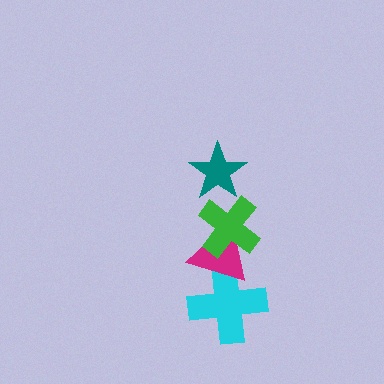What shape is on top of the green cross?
The teal star is on top of the green cross.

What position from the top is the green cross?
The green cross is 2nd from the top.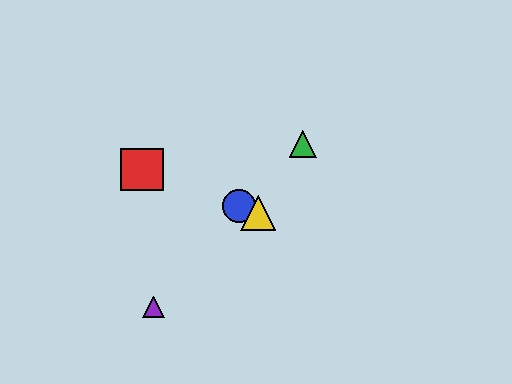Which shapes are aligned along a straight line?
The red square, the blue circle, the yellow triangle are aligned along a straight line.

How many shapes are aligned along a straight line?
3 shapes (the red square, the blue circle, the yellow triangle) are aligned along a straight line.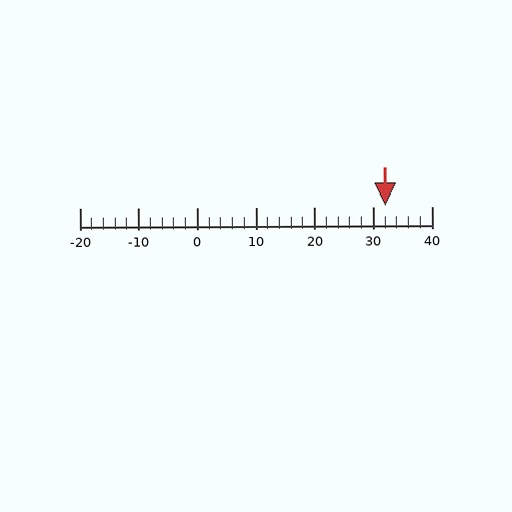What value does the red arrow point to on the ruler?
The red arrow points to approximately 32.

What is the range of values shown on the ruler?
The ruler shows values from -20 to 40.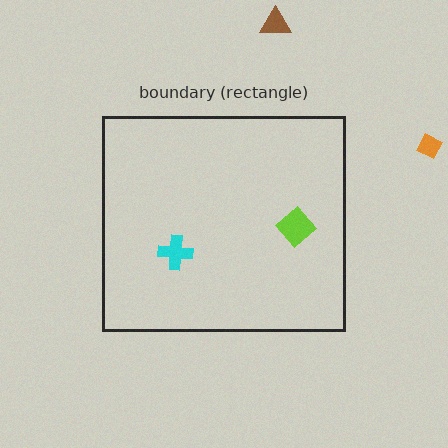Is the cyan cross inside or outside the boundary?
Inside.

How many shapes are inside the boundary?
2 inside, 2 outside.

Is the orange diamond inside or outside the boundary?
Outside.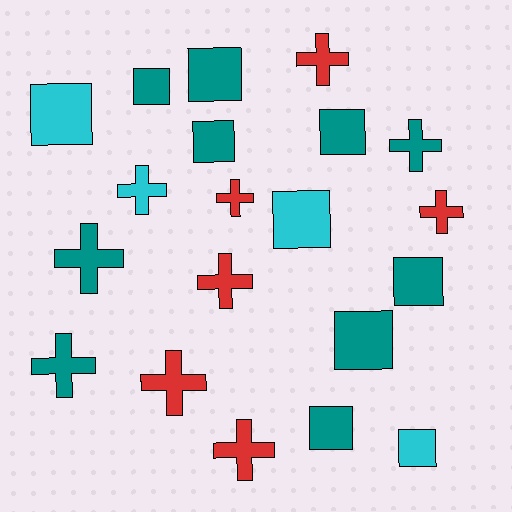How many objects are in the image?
There are 20 objects.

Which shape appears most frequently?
Cross, with 10 objects.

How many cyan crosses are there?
There is 1 cyan cross.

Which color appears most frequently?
Teal, with 10 objects.